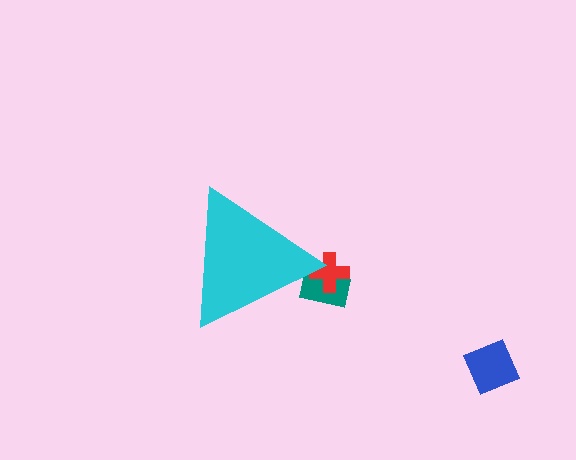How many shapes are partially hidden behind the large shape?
2 shapes are partially hidden.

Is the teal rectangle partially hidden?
Yes, the teal rectangle is partially hidden behind the cyan triangle.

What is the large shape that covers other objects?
A cyan triangle.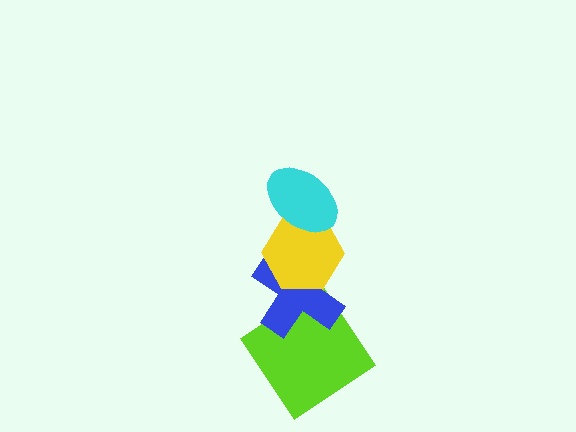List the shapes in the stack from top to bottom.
From top to bottom: the cyan ellipse, the yellow hexagon, the blue cross, the lime diamond.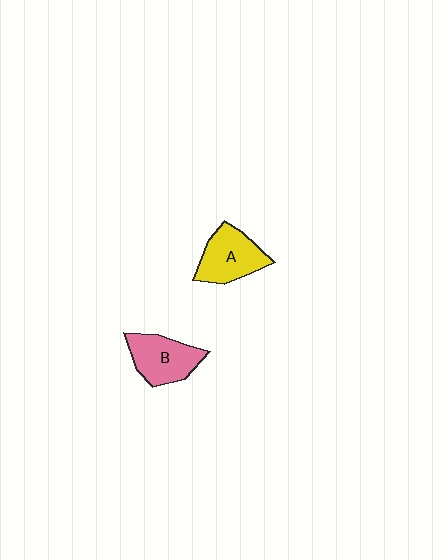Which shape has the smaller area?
Shape B (pink).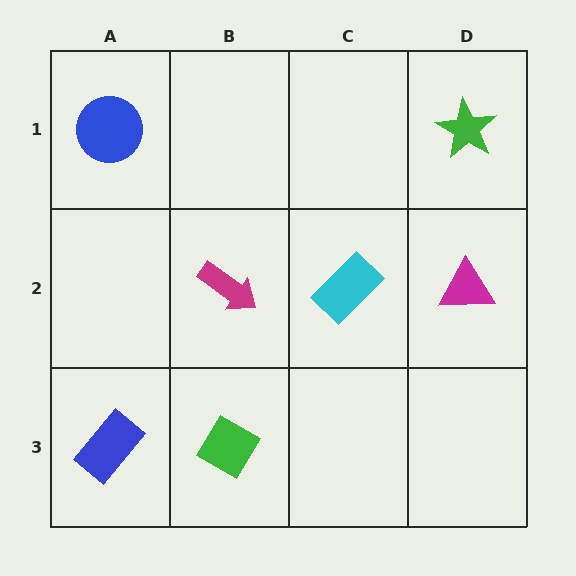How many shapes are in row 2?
3 shapes.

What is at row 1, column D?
A green star.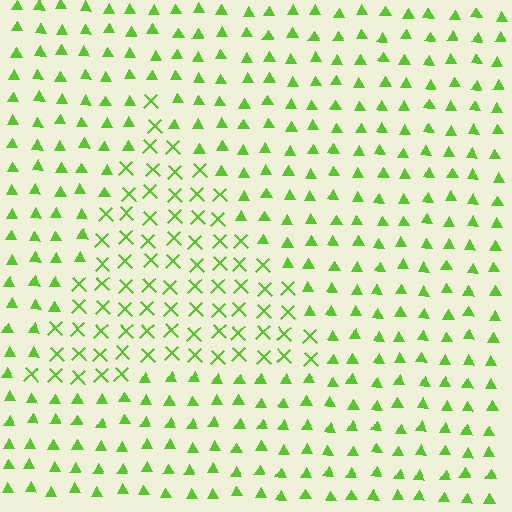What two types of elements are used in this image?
The image uses X marks inside the triangle region and triangles outside it.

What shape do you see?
I see a triangle.